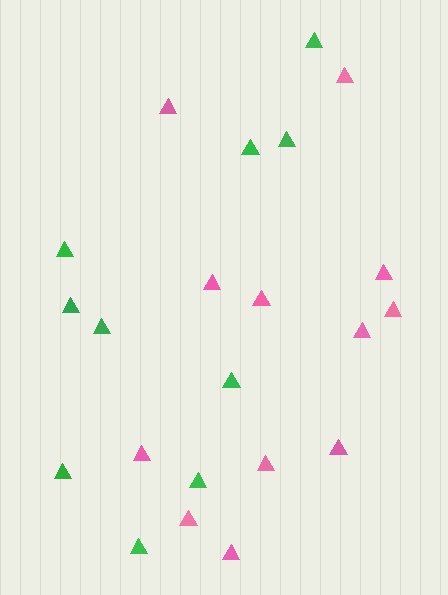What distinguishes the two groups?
There are 2 groups: one group of green triangles (10) and one group of pink triangles (12).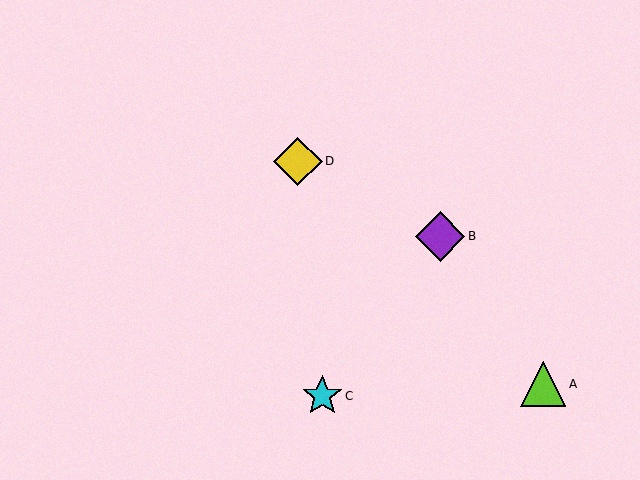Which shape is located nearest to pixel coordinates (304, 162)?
The yellow diamond (labeled D) at (298, 161) is nearest to that location.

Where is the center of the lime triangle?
The center of the lime triangle is at (543, 384).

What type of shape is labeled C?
Shape C is a cyan star.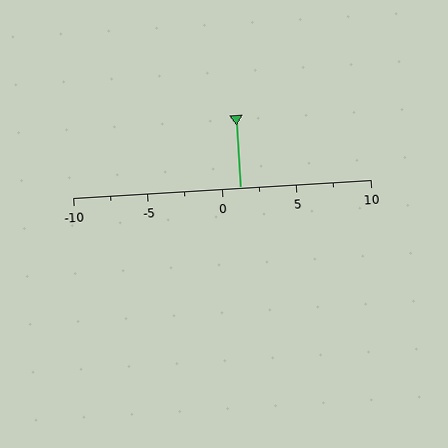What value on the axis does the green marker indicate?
The marker indicates approximately 1.2.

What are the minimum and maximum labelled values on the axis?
The axis runs from -10 to 10.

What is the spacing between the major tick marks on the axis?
The major ticks are spaced 5 apart.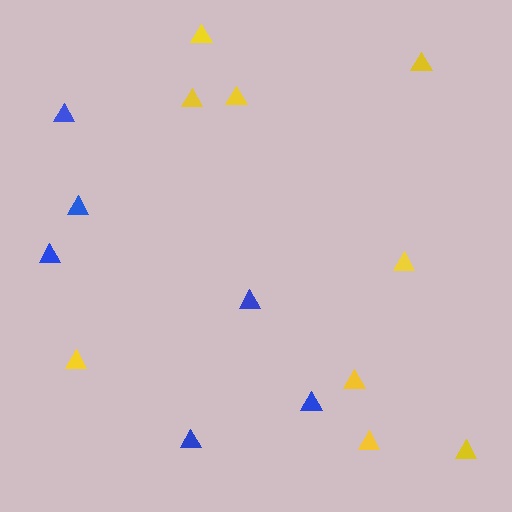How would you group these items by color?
There are 2 groups: one group of yellow triangles (9) and one group of blue triangles (6).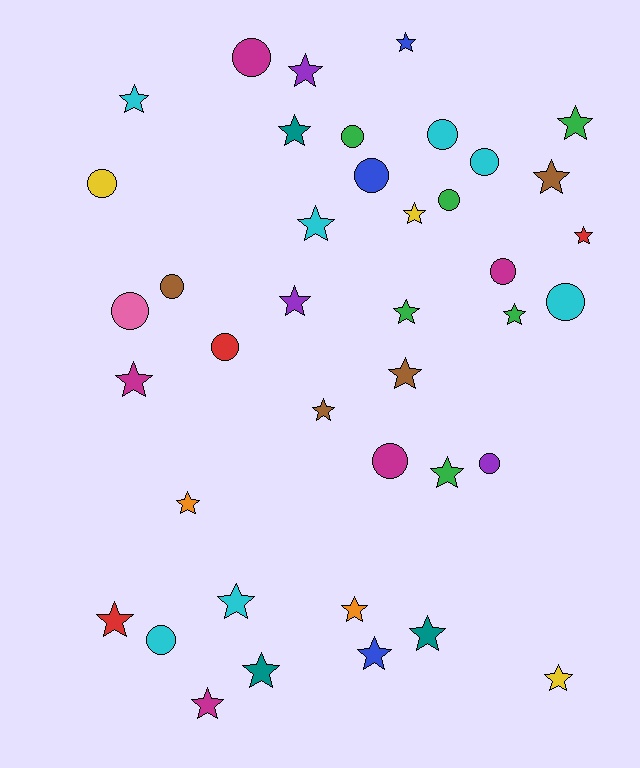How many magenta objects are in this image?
There are 5 magenta objects.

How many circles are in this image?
There are 15 circles.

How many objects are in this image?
There are 40 objects.